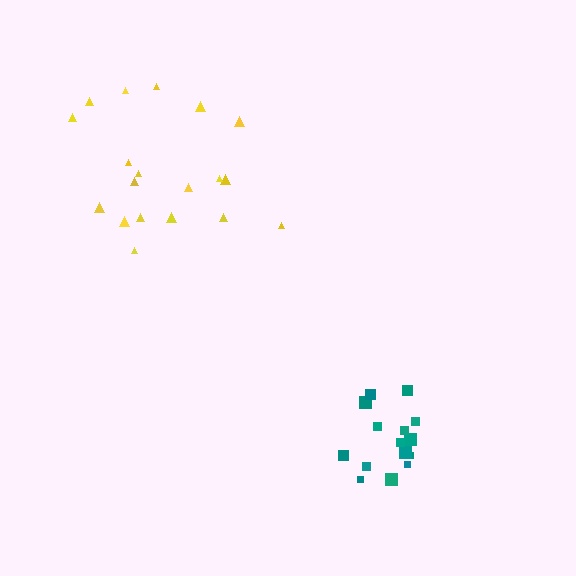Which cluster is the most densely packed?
Teal.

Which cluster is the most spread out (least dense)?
Yellow.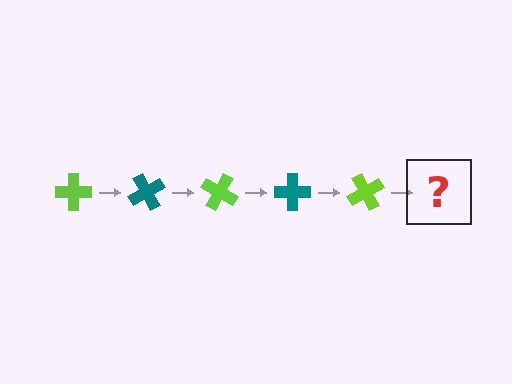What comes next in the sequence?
The next element should be a teal cross, rotated 300 degrees from the start.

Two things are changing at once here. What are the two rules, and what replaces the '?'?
The two rules are that it rotates 60 degrees each step and the color cycles through lime and teal. The '?' should be a teal cross, rotated 300 degrees from the start.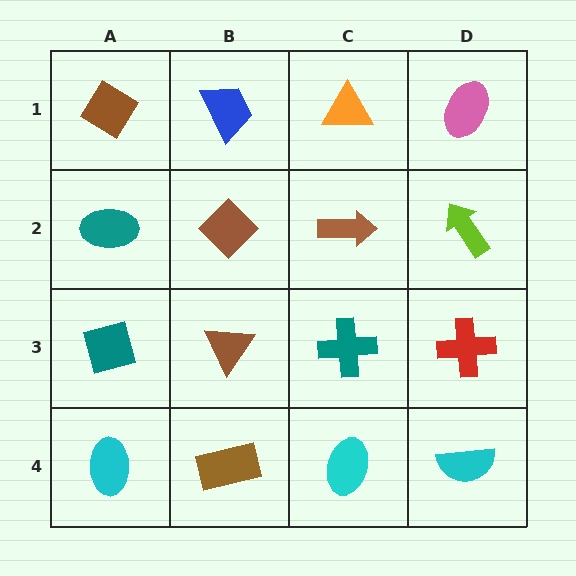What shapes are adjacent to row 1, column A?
A teal ellipse (row 2, column A), a blue trapezoid (row 1, column B).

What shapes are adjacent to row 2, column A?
A brown diamond (row 1, column A), a teal diamond (row 3, column A), a brown diamond (row 2, column B).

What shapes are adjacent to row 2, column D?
A pink ellipse (row 1, column D), a red cross (row 3, column D), a brown arrow (row 2, column C).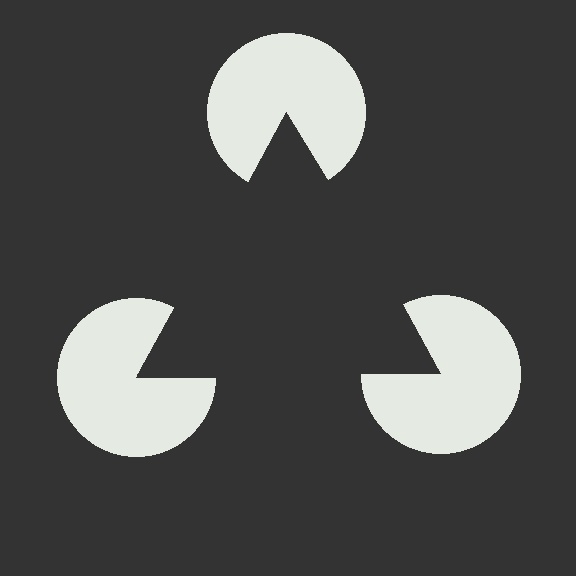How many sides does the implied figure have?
3 sides.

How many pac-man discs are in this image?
There are 3 — one at each vertex of the illusory triangle.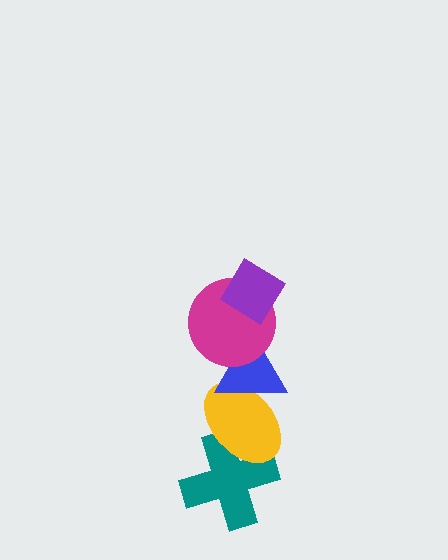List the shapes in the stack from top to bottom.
From top to bottom: the purple diamond, the magenta circle, the blue triangle, the yellow ellipse, the teal cross.